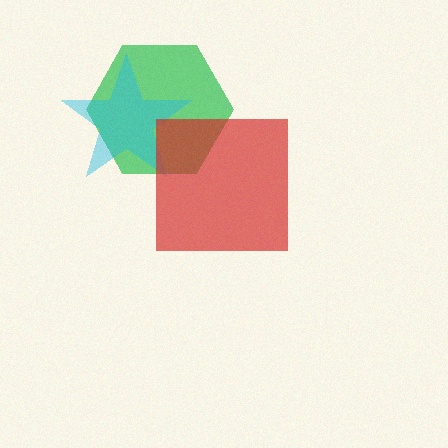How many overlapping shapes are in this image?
There are 3 overlapping shapes in the image.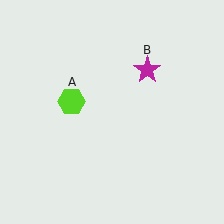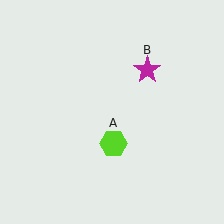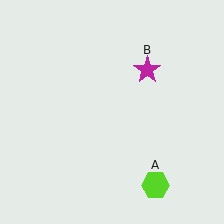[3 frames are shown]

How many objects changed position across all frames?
1 object changed position: lime hexagon (object A).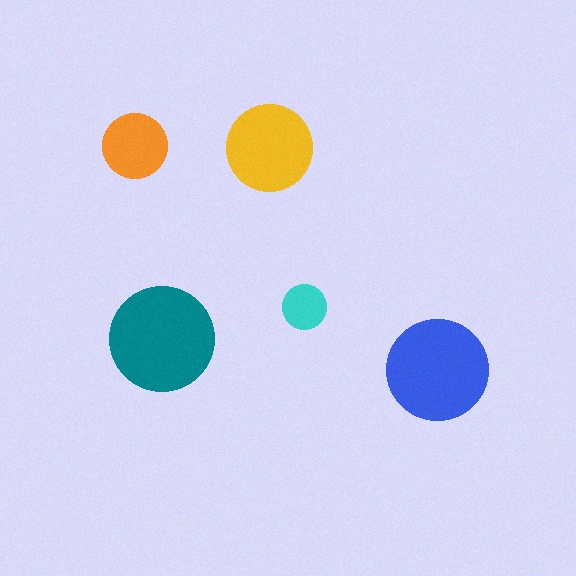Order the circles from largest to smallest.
the teal one, the blue one, the yellow one, the orange one, the cyan one.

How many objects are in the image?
There are 5 objects in the image.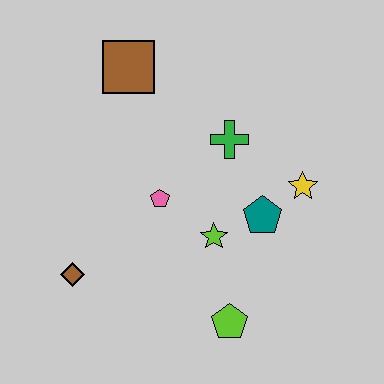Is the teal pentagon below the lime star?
No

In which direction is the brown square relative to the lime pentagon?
The brown square is above the lime pentagon.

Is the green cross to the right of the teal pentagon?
No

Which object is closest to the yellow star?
The teal pentagon is closest to the yellow star.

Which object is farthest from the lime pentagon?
The brown square is farthest from the lime pentagon.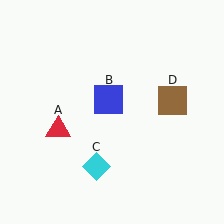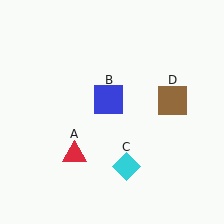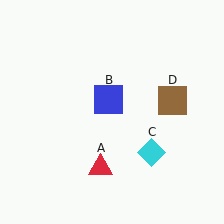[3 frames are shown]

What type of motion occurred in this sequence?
The red triangle (object A), cyan diamond (object C) rotated counterclockwise around the center of the scene.